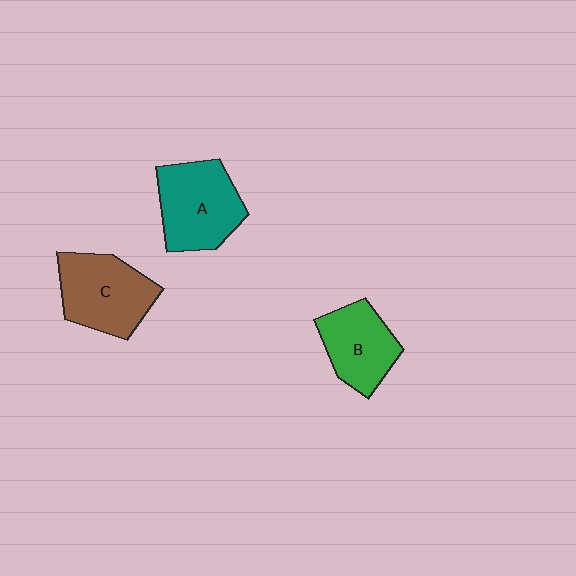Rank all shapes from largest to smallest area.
From largest to smallest: A (teal), C (brown), B (green).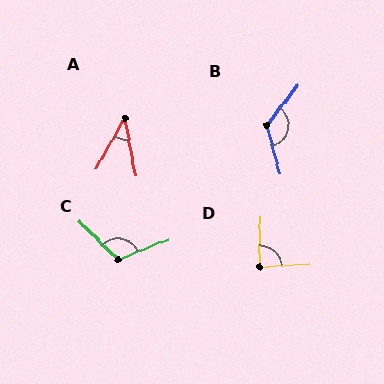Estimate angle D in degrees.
Approximately 85 degrees.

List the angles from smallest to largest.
A (40°), D (85°), C (113°), B (128°).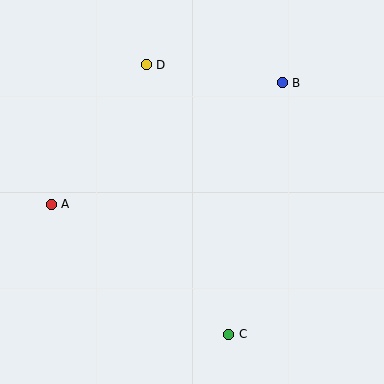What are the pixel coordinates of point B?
Point B is at (282, 83).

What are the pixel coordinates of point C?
Point C is at (229, 334).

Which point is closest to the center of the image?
Point D at (146, 65) is closest to the center.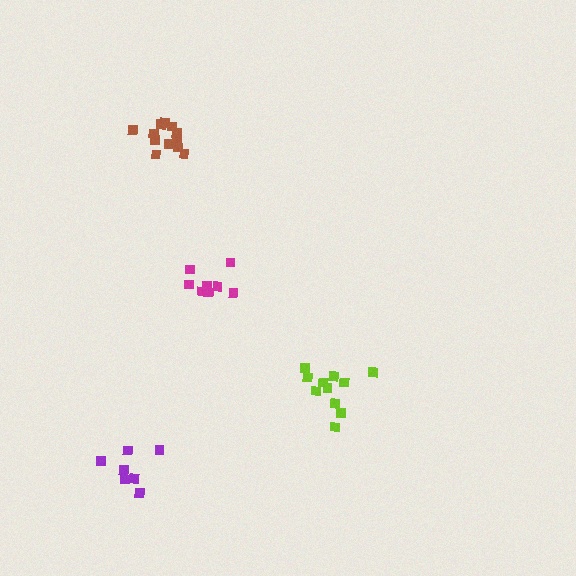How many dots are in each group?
Group 1: 11 dots, Group 2: 12 dots, Group 3: 7 dots, Group 4: 8 dots (38 total).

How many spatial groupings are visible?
There are 4 spatial groupings.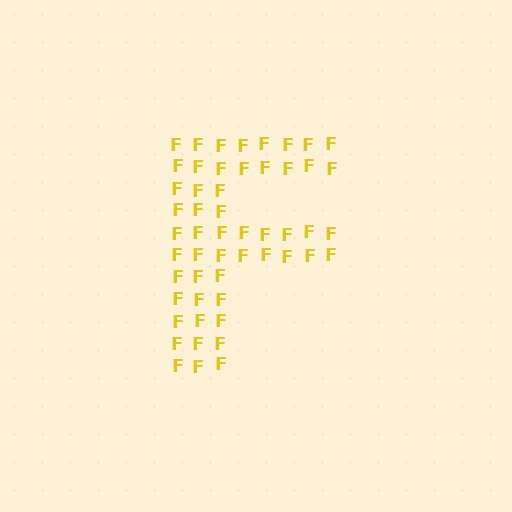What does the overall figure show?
The overall figure shows the letter F.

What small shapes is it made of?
It is made of small letter F's.